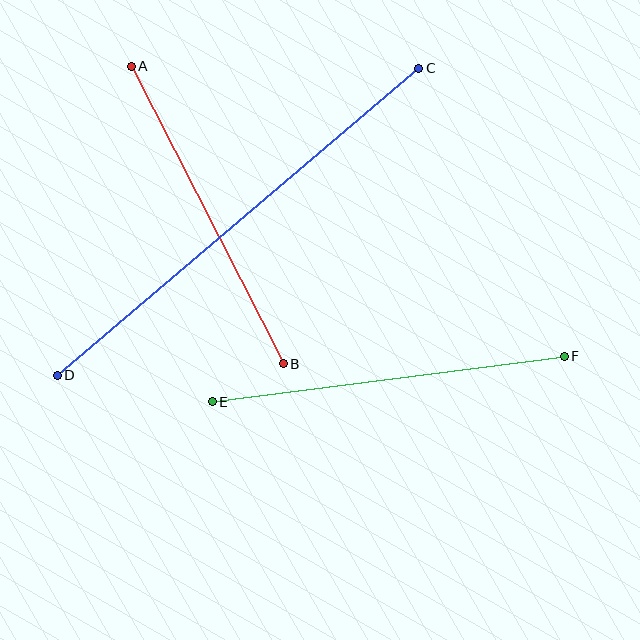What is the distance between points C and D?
The distance is approximately 474 pixels.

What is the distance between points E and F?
The distance is approximately 355 pixels.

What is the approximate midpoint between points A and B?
The midpoint is at approximately (207, 215) pixels.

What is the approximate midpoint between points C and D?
The midpoint is at approximately (238, 222) pixels.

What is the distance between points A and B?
The distance is approximately 334 pixels.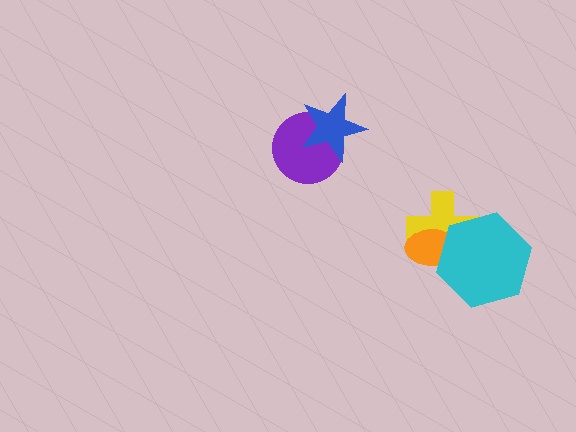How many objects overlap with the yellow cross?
2 objects overlap with the yellow cross.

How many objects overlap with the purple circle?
1 object overlaps with the purple circle.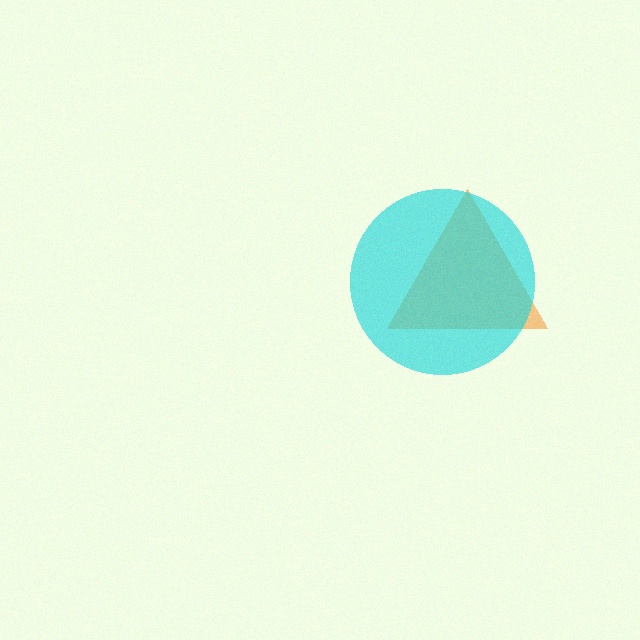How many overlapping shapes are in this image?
There are 2 overlapping shapes in the image.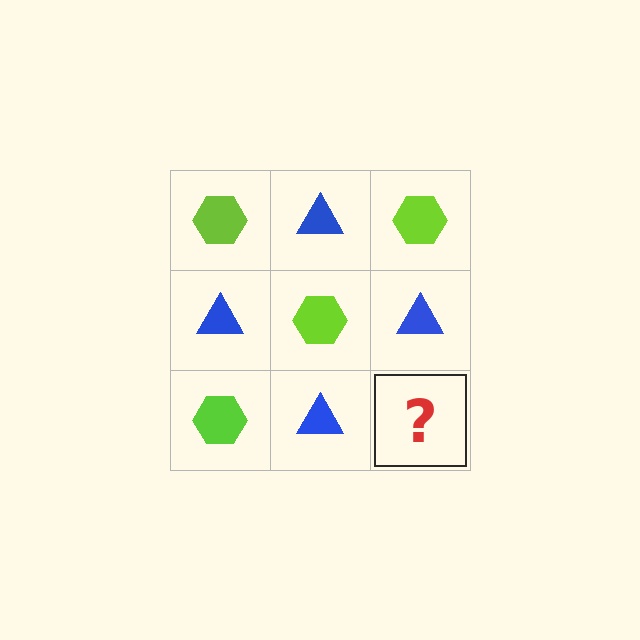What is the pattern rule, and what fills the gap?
The rule is that it alternates lime hexagon and blue triangle in a checkerboard pattern. The gap should be filled with a lime hexagon.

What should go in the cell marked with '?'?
The missing cell should contain a lime hexagon.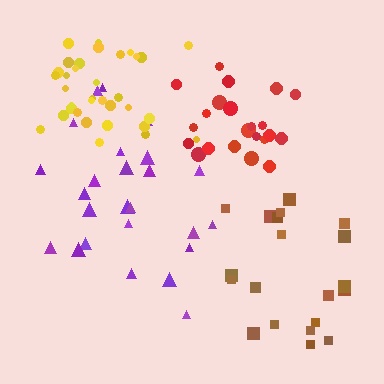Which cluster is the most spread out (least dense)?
Brown.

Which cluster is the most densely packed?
Yellow.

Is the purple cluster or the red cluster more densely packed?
Red.